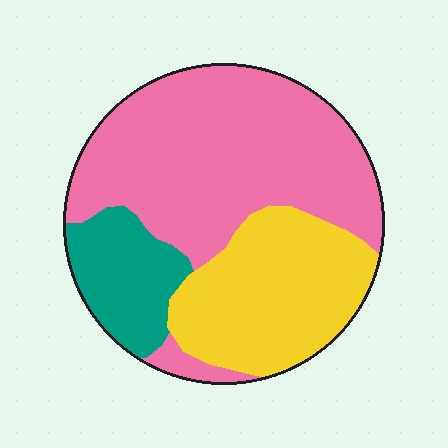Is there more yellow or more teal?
Yellow.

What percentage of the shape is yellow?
Yellow covers roughly 30% of the shape.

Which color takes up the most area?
Pink, at roughly 55%.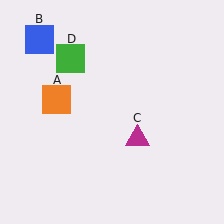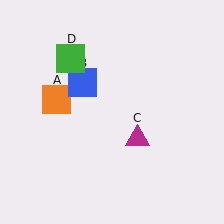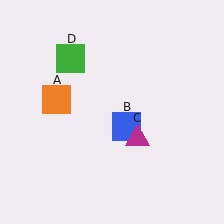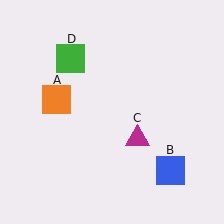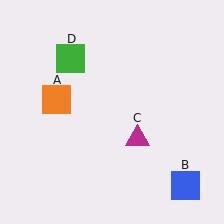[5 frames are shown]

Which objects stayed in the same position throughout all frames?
Orange square (object A) and magenta triangle (object C) and green square (object D) remained stationary.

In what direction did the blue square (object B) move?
The blue square (object B) moved down and to the right.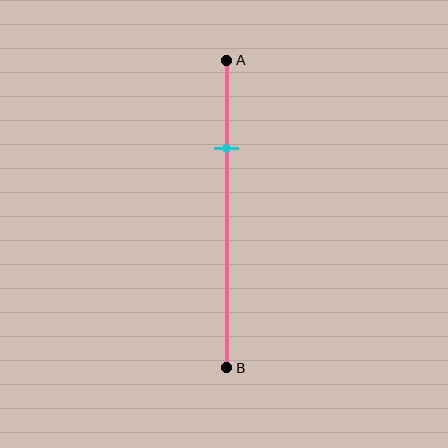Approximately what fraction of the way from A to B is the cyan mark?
The cyan mark is approximately 30% of the way from A to B.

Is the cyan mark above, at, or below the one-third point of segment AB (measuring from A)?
The cyan mark is above the one-third point of segment AB.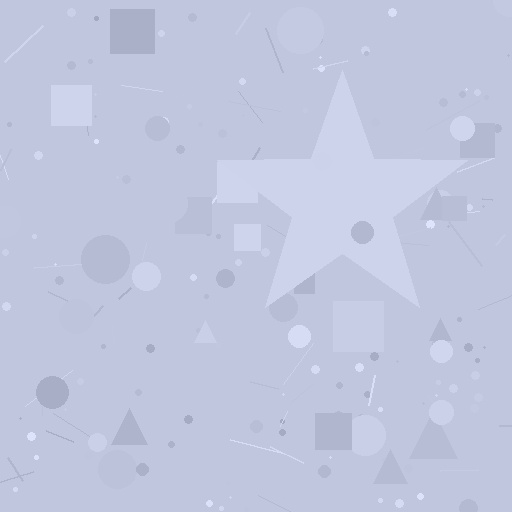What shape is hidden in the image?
A star is hidden in the image.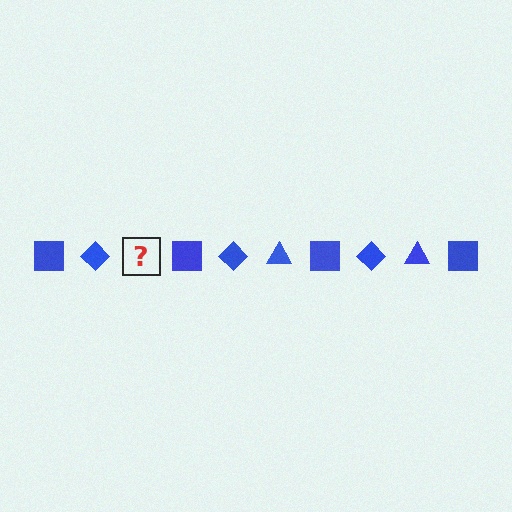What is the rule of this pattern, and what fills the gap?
The rule is that the pattern cycles through square, diamond, triangle shapes in blue. The gap should be filled with a blue triangle.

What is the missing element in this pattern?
The missing element is a blue triangle.